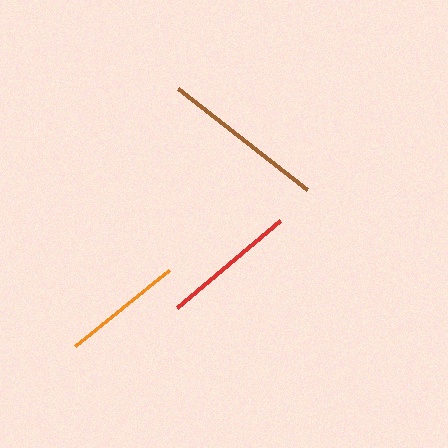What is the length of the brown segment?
The brown segment is approximately 164 pixels long.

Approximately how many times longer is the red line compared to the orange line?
The red line is approximately 1.1 times the length of the orange line.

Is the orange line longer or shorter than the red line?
The red line is longer than the orange line.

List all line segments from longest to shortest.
From longest to shortest: brown, red, orange.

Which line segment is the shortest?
The orange line is the shortest at approximately 121 pixels.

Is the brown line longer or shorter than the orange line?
The brown line is longer than the orange line.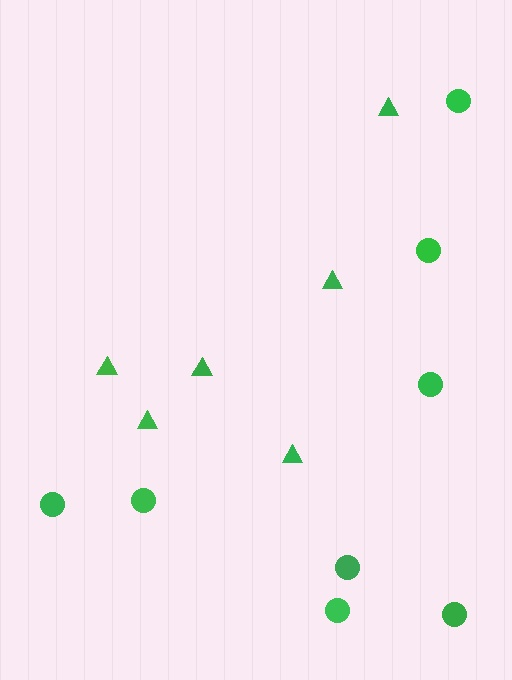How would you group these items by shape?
There are 2 groups: one group of circles (8) and one group of triangles (6).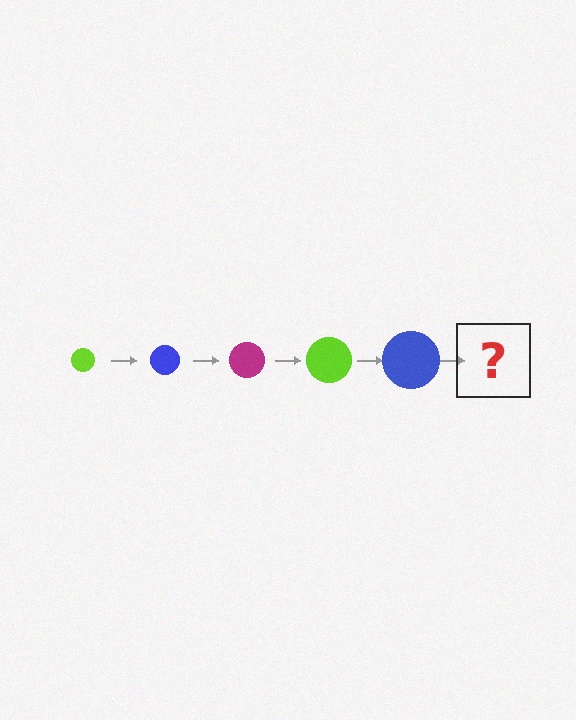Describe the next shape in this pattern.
It should be a magenta circle, larger than the previous one.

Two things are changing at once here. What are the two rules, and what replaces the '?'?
The two rules are that the circle grows larger each step and the color cycles through lime, blue, and magenta. The '?' should be a magenta circle, larger than the previous one.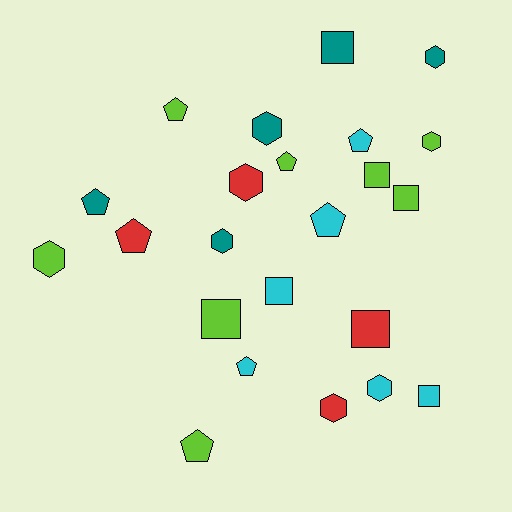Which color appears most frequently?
Lime, with 8 objects.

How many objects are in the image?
There are 23 objects.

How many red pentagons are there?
There is 1 red pentagon.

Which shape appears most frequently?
Hexagon, with 8 objects.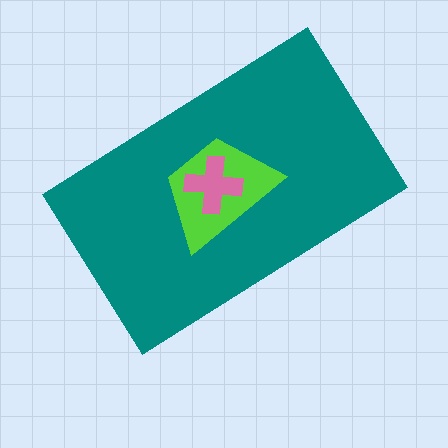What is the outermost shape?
The teal rectangle.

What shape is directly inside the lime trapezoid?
The pink cross.